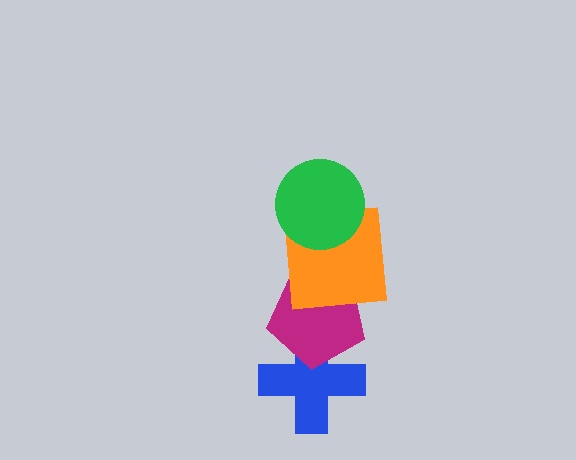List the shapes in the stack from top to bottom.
From top to bottom: the green circle, the orange square, the magenta pentagon, the blue cross.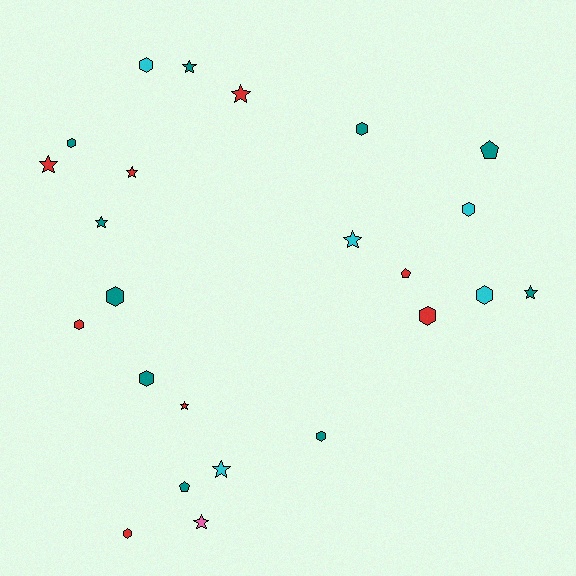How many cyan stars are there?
There are 2 cyan stars.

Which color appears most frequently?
Teal, with 10 objects.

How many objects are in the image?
There are 24 objects.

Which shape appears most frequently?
Hexagon, with 11 objects.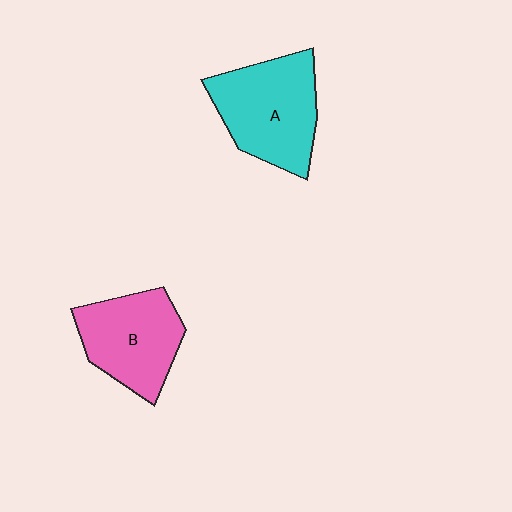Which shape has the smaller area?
Shape B (pink).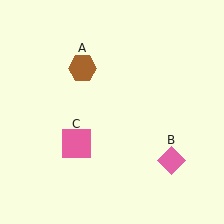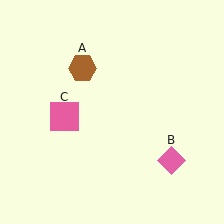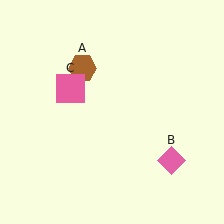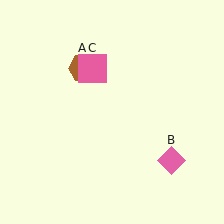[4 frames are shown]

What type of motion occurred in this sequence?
The pink square (object C) rotated clockwise around the center of the scene.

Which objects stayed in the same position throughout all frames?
Brown hexagon (object A) and pink diamond (object B) remained stationary.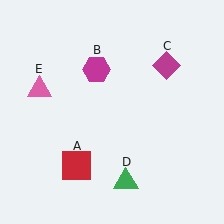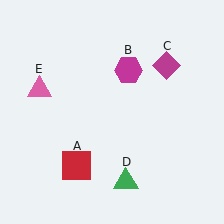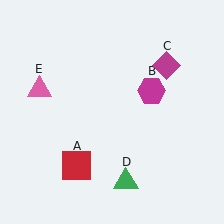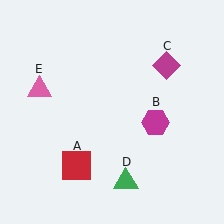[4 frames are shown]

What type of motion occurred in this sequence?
The magenta hexagon (object B) rotated clockwise around the center of the scene.